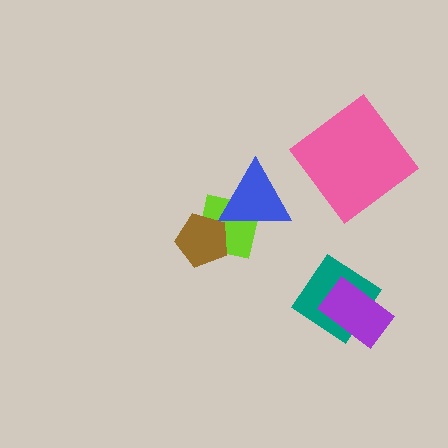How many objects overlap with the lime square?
2 objects overlap with the lime square.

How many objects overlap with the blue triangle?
1 object overlaps with the blue triangle.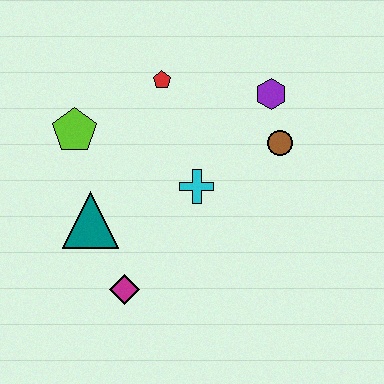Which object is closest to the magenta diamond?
The teal triangle is closest to the magenta diamond.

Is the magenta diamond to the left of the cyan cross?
Yes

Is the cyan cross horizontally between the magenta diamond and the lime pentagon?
No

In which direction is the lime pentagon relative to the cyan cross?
The lime pentagon is to the left of the cyan cross.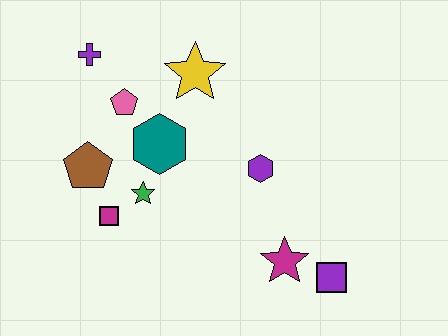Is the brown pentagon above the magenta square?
Yes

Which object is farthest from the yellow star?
The purple square is farthest from the yellow star.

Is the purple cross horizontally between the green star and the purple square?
No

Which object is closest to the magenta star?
The purple square is closest to the magenta star.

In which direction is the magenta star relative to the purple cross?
The magenta star is below the purple cross.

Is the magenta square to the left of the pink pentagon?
Yes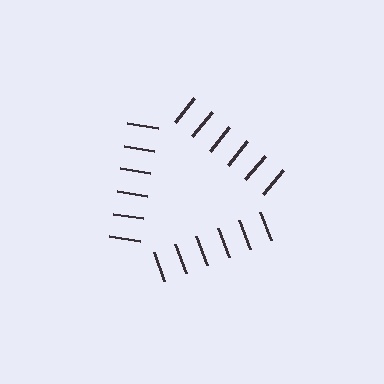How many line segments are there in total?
18 — 6 along each of the 3 edges.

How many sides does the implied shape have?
3 sides — the line-ends trace a triangle.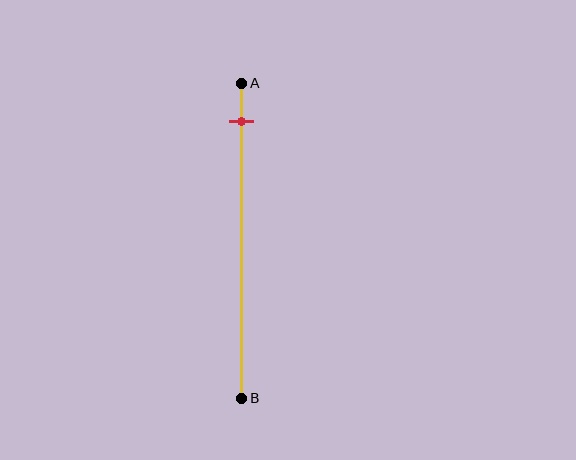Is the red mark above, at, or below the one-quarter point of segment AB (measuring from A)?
The red mark is above the one-quarter point of segment AB.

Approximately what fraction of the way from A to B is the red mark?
The red mark is approximately 10% of the way from A to B.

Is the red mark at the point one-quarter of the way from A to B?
No, the mark is at about 10% from A, not at the 25% one-quarter point.